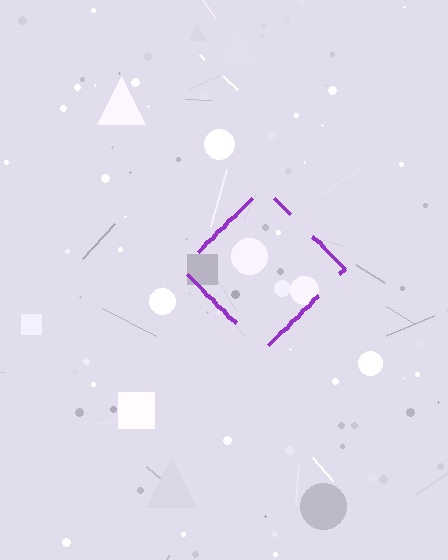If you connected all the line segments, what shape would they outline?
They would outline a diamond.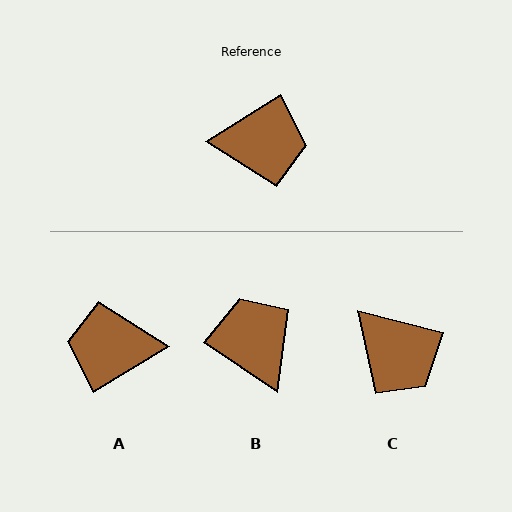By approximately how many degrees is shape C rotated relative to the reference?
Approximately 46 degrees clockwise.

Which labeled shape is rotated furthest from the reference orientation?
A, about 180 degrees away.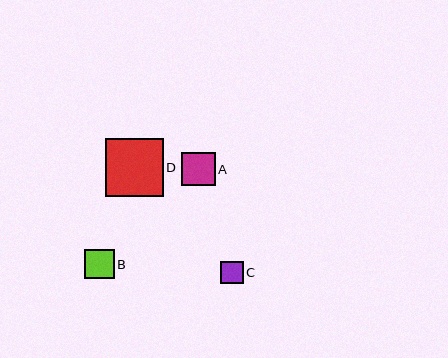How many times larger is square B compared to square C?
Square B is approximately 1.3 times the size of square C.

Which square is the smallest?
Square C is the smallest with a size of approximately 22 pixels.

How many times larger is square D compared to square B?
Square D is approximately 2.0 times the size of square B.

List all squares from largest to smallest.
From largest to smallest: D, A, B, C.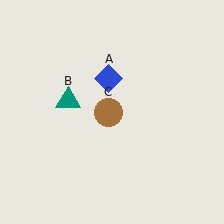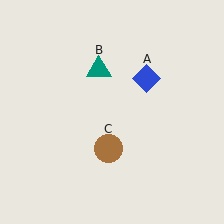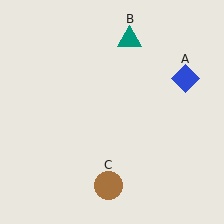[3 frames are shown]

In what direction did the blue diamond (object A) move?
The blue diamond (object A) moved right.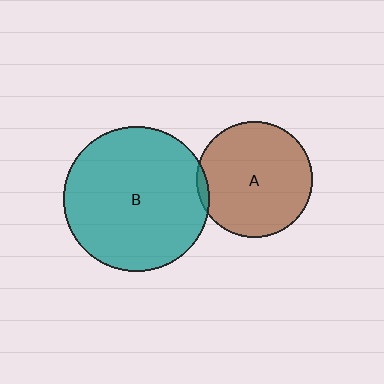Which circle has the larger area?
Circle B (teal).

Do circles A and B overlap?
Yes.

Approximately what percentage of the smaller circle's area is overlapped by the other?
Approximately 5%.